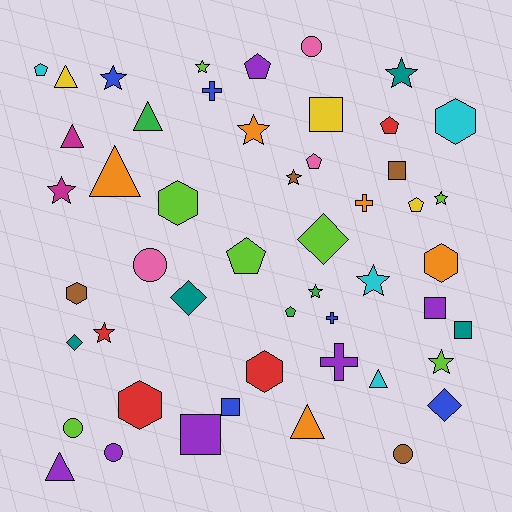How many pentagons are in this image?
There are 7 pentagons.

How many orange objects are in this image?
There are 5 orange objects.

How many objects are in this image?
There are 50 objects.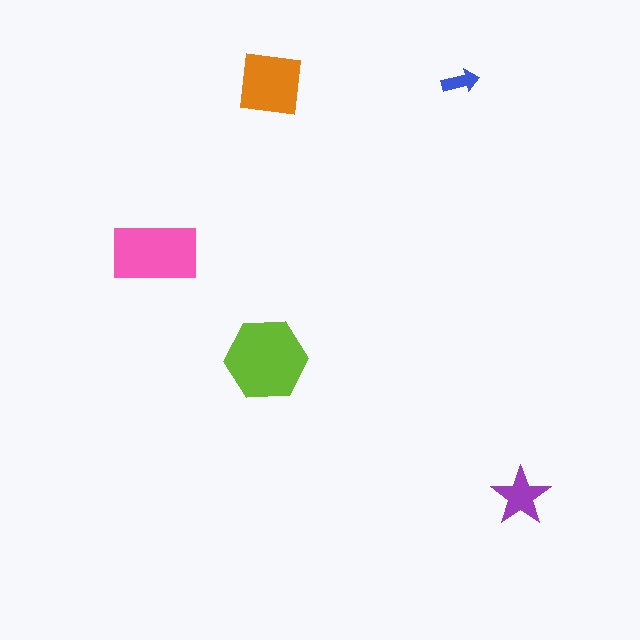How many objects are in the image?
There are 5 objects in the image.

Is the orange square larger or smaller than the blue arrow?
Larger.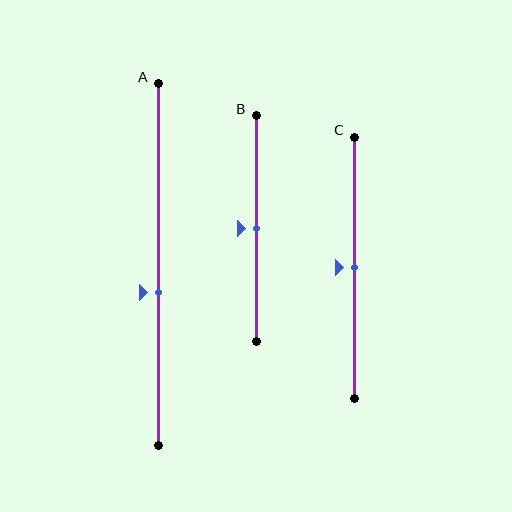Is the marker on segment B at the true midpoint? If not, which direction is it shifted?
Yes, the marker on segment B is at the true midpoint.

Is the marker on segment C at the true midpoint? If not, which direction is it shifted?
Yes, the marker on segment C is at the true midpoint.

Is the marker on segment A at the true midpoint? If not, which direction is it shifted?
No, the marker on segment A is shifted downward by about 8% of the segment length.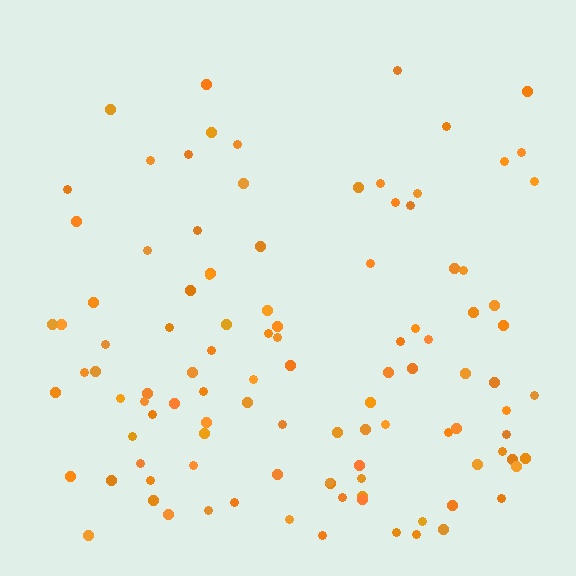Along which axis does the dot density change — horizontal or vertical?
Vertical.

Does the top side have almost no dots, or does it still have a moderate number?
Still a moderate number, just noticeably fewer than the bottom.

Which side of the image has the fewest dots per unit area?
The top.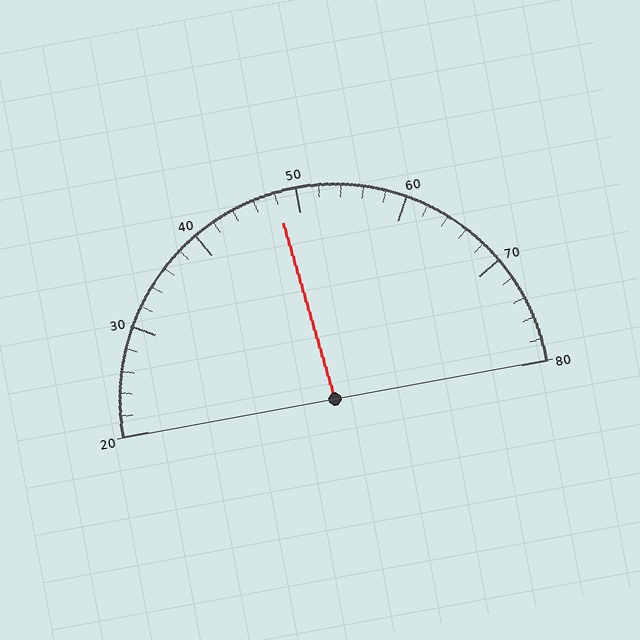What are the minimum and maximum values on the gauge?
The gauge ranges from 20 to 80.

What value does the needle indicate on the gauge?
The needle indicates approximately 48.